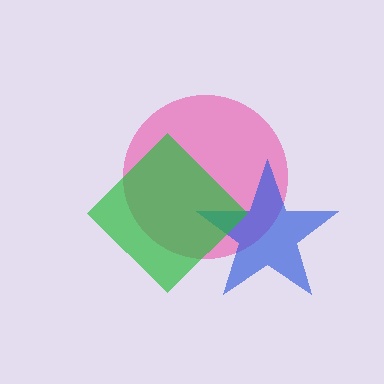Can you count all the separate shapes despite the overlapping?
Yes, there are 3 separate shapes.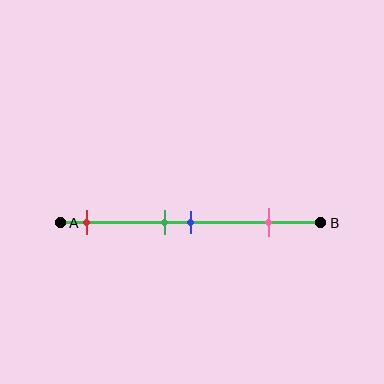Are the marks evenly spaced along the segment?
No, the marks are not evenly spaced.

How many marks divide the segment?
There are 4 marks dividing the segment.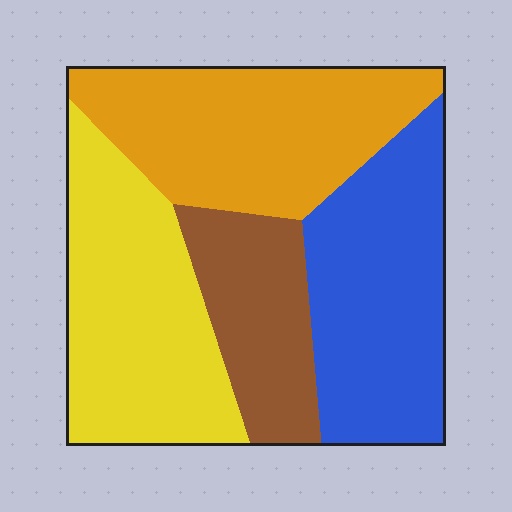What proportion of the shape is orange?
Orange takes up about one quarter (1/4) of the shape.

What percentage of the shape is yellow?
Yellow covers 28% of the shape.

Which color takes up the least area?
Brown, at roughly 15%.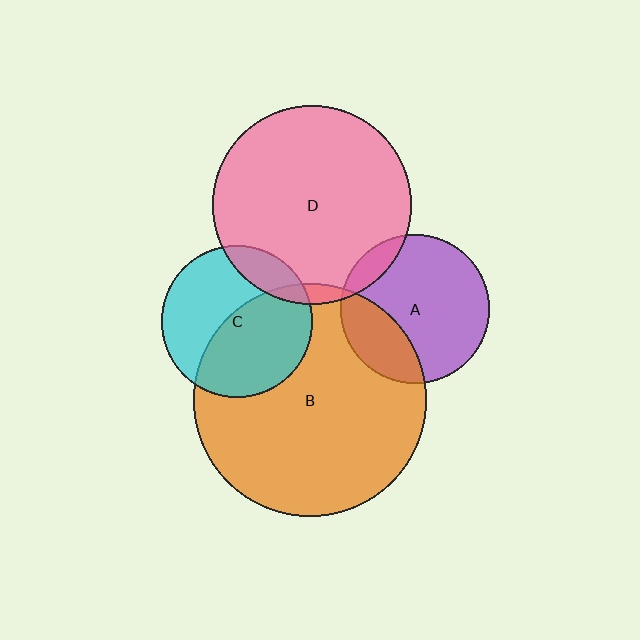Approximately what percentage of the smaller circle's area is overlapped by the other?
Approximately 5%.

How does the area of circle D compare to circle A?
Approximately 1.8 times.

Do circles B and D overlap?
Yes.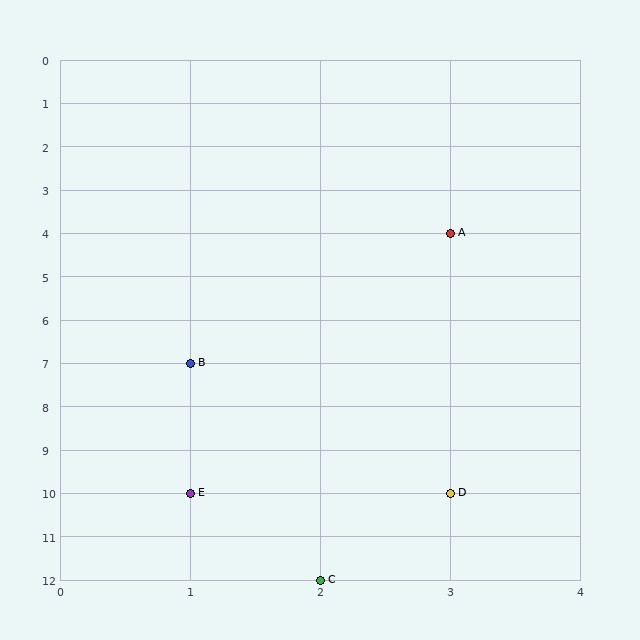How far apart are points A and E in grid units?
Points A and E are 2 columns and 6 rows apart (about 6.3 grid units diagonally).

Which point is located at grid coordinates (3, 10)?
Point D is at (3, 10).